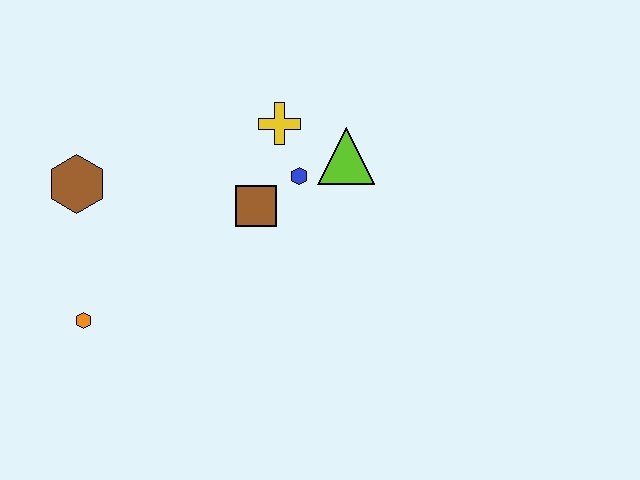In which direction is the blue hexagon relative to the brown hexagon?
The blue hexagon is to the right of the brown hexagon.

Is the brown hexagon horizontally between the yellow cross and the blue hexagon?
No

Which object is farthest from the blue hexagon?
The orange hexagon is farthest from the blue hexagon.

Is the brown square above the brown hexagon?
No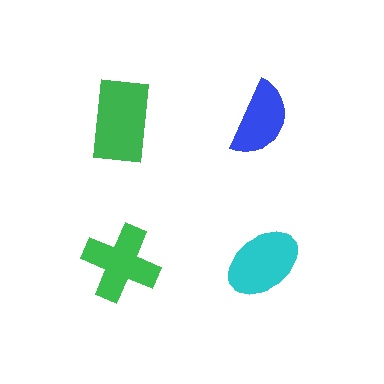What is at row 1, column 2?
A blue semicircle.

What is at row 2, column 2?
A cyan ellipse.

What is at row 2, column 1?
A green cross.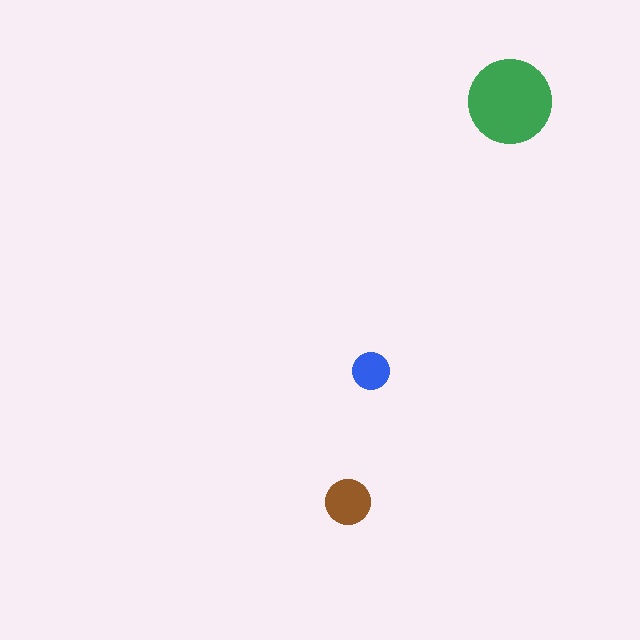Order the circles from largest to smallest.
the green one, the brown one, the blue one.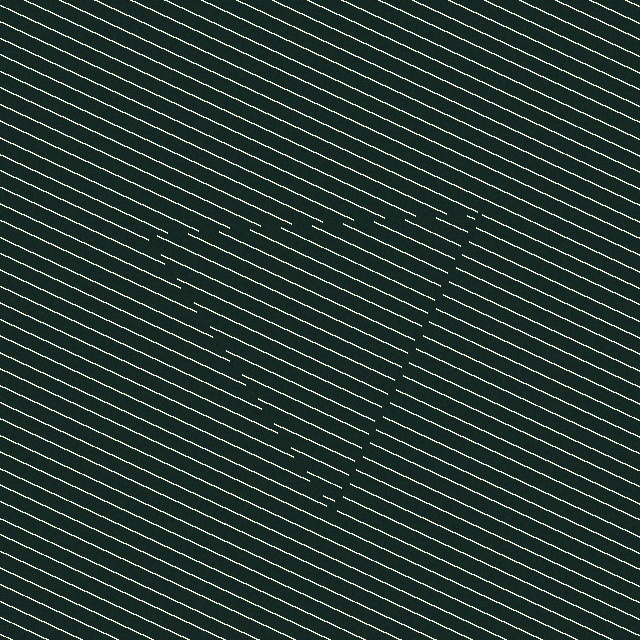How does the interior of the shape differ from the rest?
The interior of the shape contains the same grating, shifted by half a period — the contour is defined by the phase discontinuity where line-ends from the inner and outer gratings abut.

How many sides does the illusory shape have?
3 sides — the line-ends trace a triangle.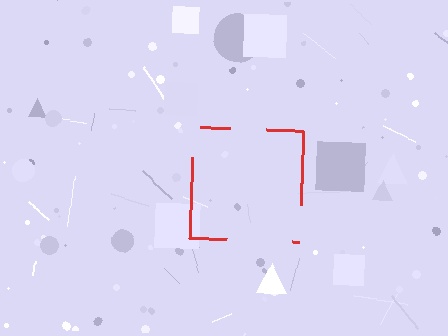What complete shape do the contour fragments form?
The contour fragments form a square.